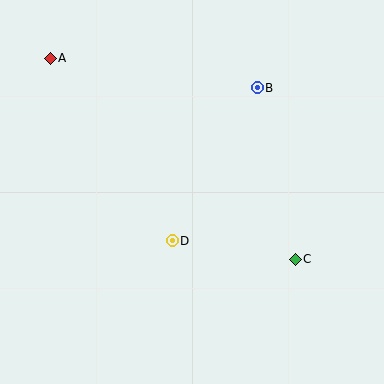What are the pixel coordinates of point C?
Point C is at (295, 259).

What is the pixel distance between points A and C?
The distance between A and C is 317 pixels.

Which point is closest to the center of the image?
Point D at (172, 241) is closest to the center.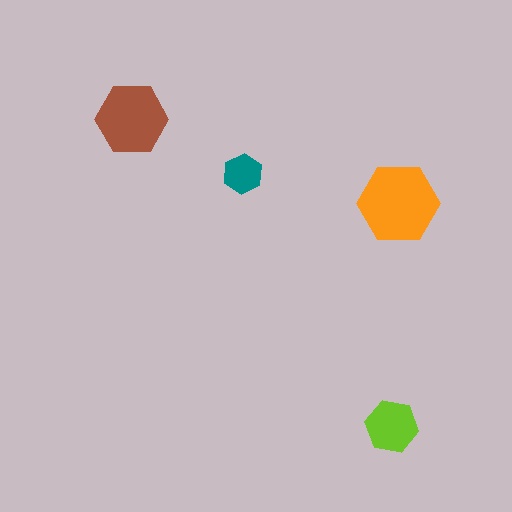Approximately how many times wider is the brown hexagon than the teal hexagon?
About 2 times wider.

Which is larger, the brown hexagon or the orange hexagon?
The orange one.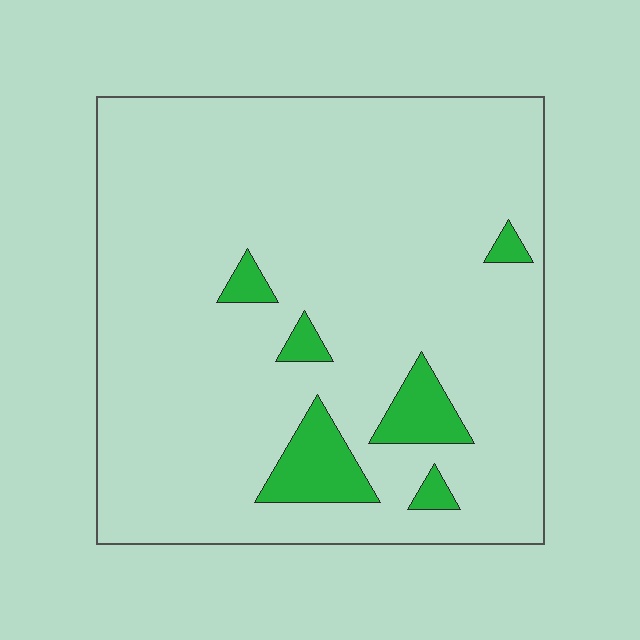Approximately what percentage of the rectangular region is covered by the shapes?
Approximately 10%.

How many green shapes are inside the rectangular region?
6.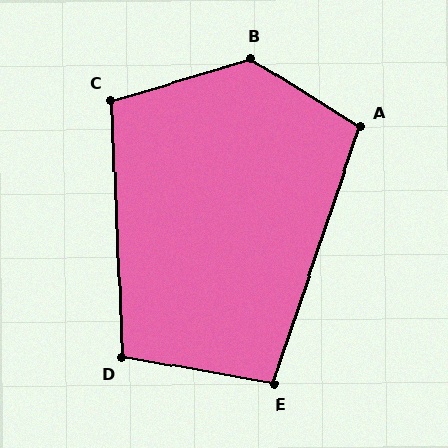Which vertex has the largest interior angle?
B, at approximately 131 degrees.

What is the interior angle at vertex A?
Approximately 103 degrees (obtuse).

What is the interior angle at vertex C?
Approximately 104 degrees (obtuse).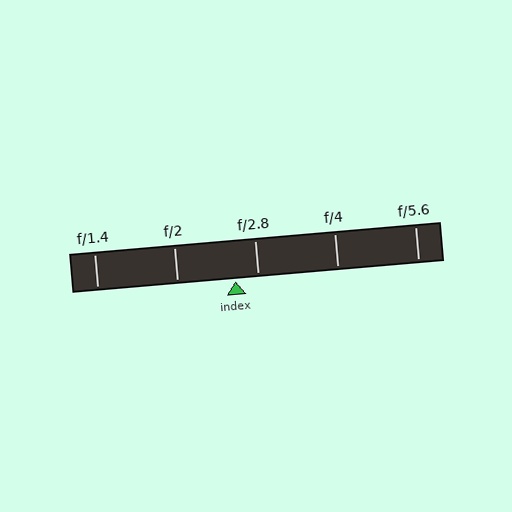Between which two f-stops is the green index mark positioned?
The index mark is between f/2 and f/2.8.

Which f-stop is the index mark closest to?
The index mark is closest to f/2.8.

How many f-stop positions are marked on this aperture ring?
There are 5 f-stop positions marked.